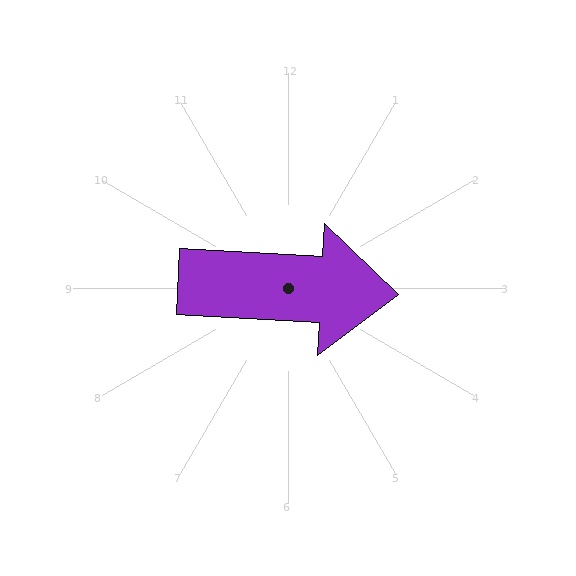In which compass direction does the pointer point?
East.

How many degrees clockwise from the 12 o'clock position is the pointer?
Approximately 93 degrees.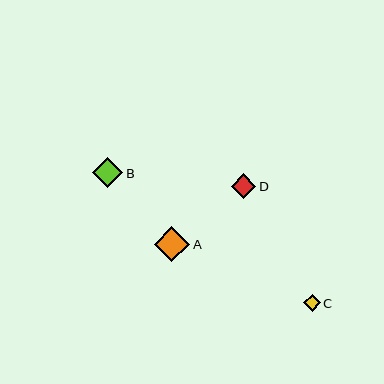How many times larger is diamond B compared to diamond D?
Diamond B is approximately 1.2 times the size of diamond D.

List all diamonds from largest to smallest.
From largest to smallest: A, B, D, C.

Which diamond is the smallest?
Diamond C is the smallest with a size of approximately 17 pixels.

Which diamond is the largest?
Diamond A is the largest with a size of approximately 36 pixels.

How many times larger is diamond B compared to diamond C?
Diamond B is approximately 1.8 times the size of diamond C.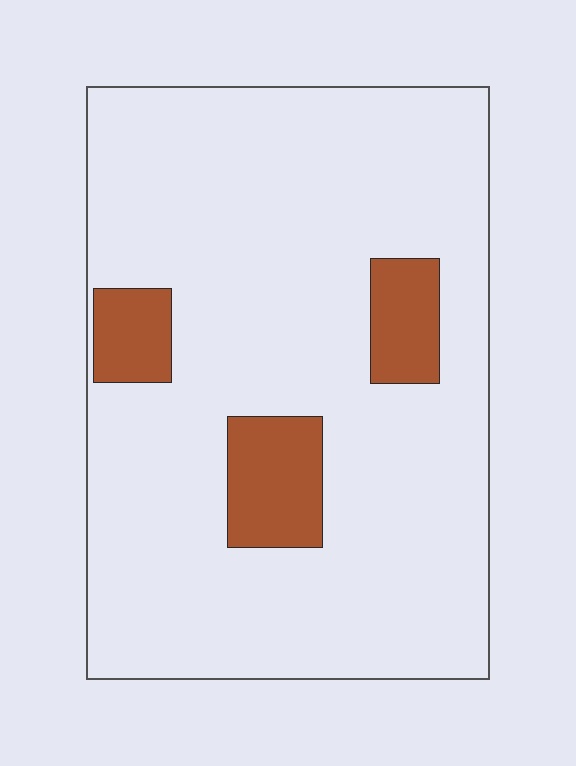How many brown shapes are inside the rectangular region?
3.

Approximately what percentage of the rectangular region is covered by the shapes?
Approximately 10%.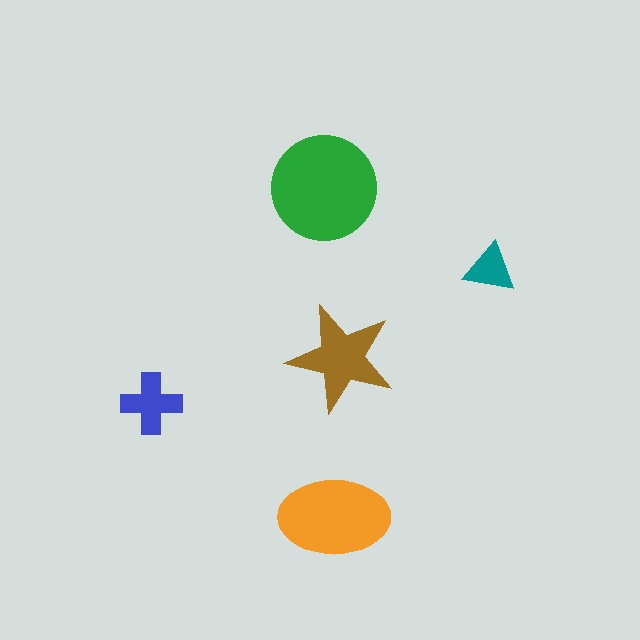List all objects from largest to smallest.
The green circle, the orange ellipse, the brown star, the blue cross, the teal triangle.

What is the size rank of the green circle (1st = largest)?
1st.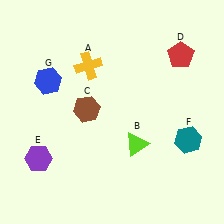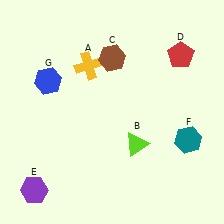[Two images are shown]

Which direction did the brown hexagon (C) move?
The brown hexagon (C) moved up.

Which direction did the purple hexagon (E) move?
The purple hexagon (E) moved down.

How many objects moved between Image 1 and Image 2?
2 objects moved between the two images.